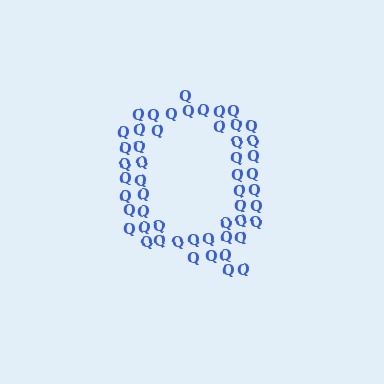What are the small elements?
The small elements are letter Q's.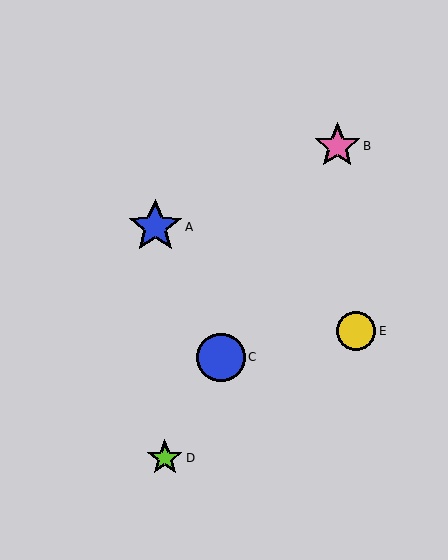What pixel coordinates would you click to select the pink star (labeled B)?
Click at (337, 146) to select the pink star B.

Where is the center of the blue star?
The center of the blue star is at (155, 227).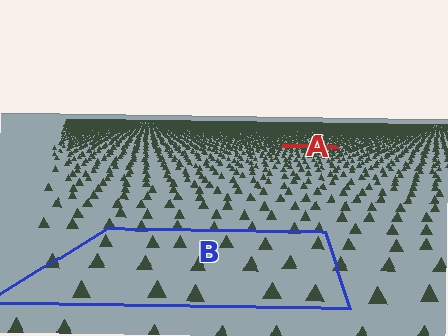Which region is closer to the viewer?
Region B is closer. The texture elements there are larger and more spread out.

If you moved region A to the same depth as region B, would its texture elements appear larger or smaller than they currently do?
They would appear larger. At a closer depth, the same texture elements are projected at a bigger on-screen size.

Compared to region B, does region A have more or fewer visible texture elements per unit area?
Region A has more texture elements per unit area — they are packed more densely because it is farther away.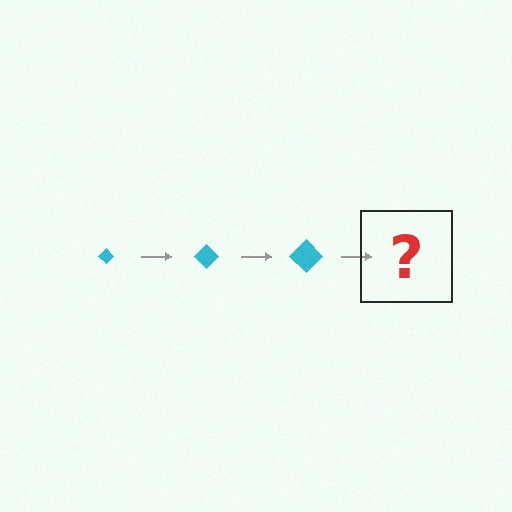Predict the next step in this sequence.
The next step is a cyan diamond, larger than the previous one.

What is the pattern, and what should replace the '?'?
The pattern is that the diamond gets progressively larger each step. The '?' should be a cyan diamond, larger than the previous one.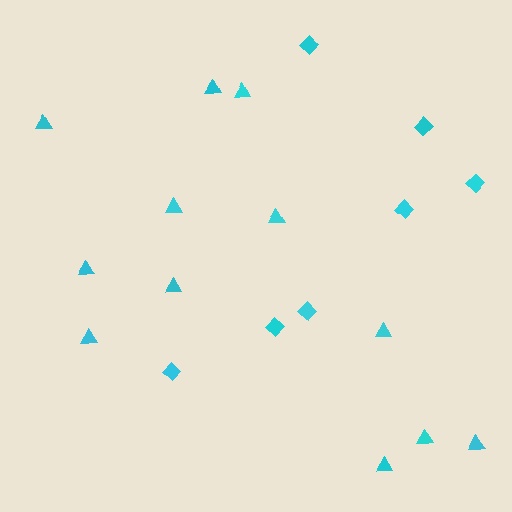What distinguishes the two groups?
There are 2 groups: one group of diamonds (7) and one group of triangles (12).